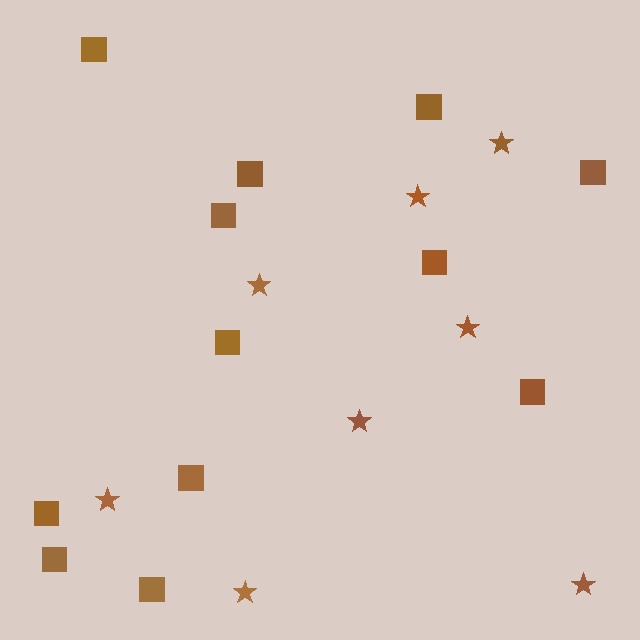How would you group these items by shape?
There are 2 groups: one group of stars (8) and one group of squares (12).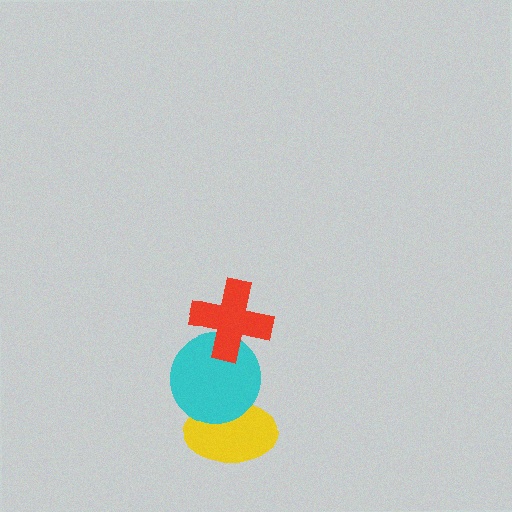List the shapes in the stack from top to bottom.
From top to bottom: the red cross, the cyan circle, the yellow ellipse.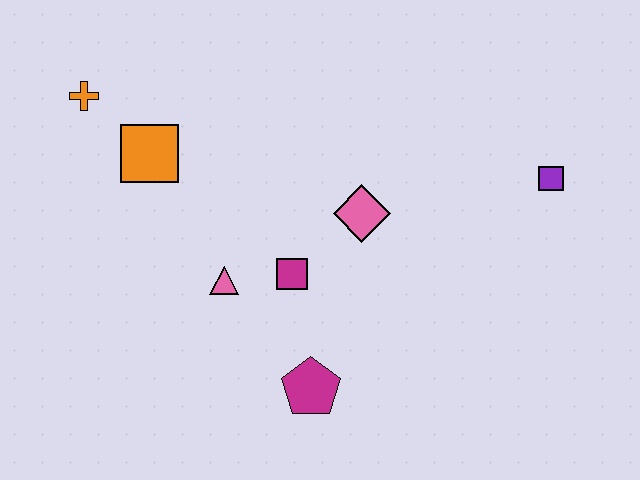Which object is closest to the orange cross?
The orange square is closest to the orange cross.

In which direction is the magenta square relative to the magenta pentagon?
The magenta square is above the magenta pentagon.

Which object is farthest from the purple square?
The orange cross is farthest from the purple square.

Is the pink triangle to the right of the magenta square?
No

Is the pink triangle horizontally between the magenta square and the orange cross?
Yes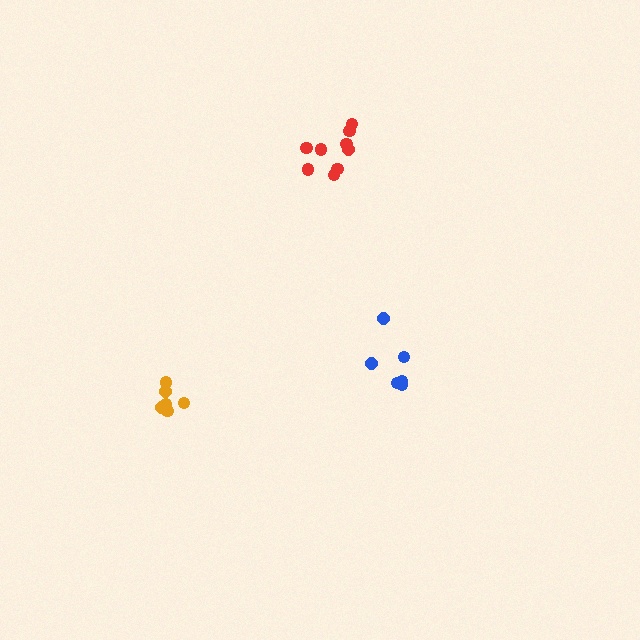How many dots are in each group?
Group 1: 6 dots, Group 2: 9 dots, Group 3: 6 dots (21 total).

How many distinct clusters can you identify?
There are 3 distinct clusters.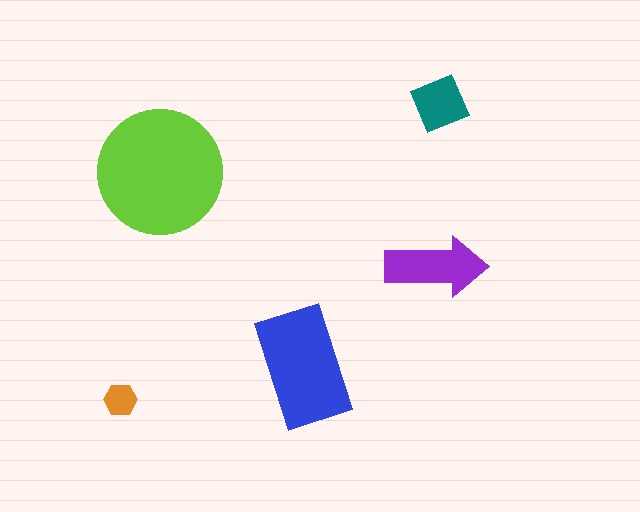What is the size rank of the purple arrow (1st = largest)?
3rd.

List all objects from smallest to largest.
The orange hexagon, the teal diamond, the purple arrow, the blue rectangle, the lime circle.